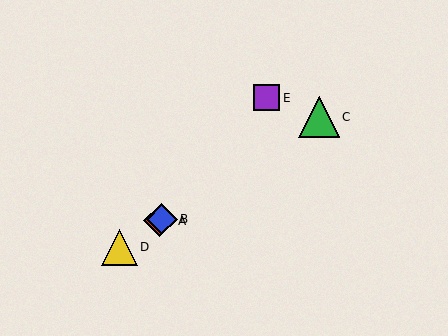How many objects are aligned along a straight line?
4 objects (A, B, C, D) are aligned along a straight line.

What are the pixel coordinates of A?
Object A is at (159, 221).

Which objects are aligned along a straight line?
Objects A, B, C, D are aligned along a straight line.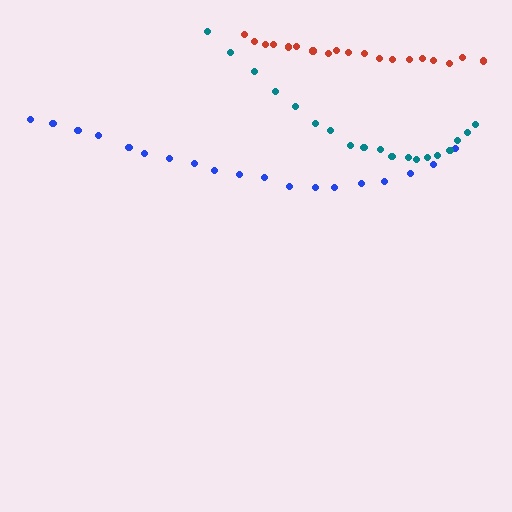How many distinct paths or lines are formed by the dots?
There are 3 distinct paths.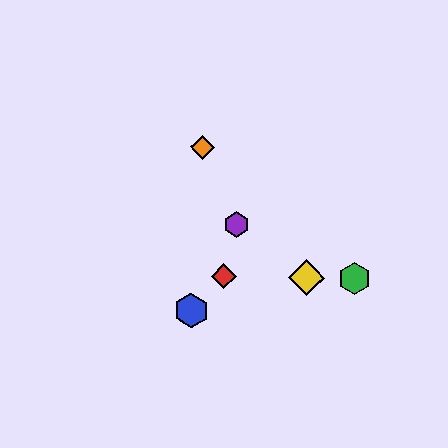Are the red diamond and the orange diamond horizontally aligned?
No, the red diamond is at y≈276 and the orange diamond is at y≈147.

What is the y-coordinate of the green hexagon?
The green hexagon is at y≈278.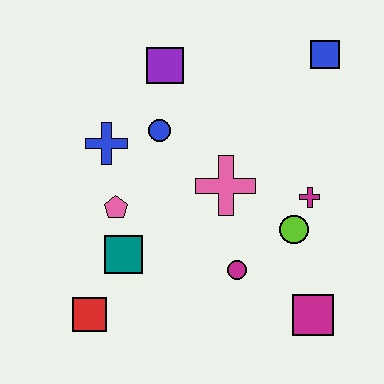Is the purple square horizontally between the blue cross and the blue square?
Yes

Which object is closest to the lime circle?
The magenta cross is closest to the lime circle.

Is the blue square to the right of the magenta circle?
Yes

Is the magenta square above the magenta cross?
No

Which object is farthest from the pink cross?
The red square is farthest from the pink cross.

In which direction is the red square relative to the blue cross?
The red square is below the blue cross.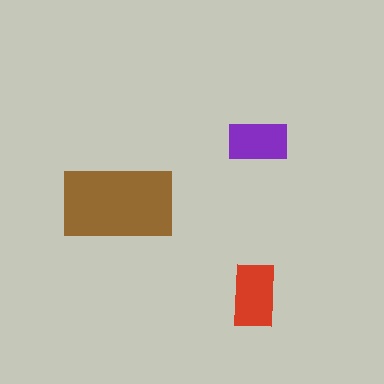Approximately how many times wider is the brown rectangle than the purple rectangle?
About 2 times wider.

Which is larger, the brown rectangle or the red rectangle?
The brown one.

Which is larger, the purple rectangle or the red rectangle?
The red one.